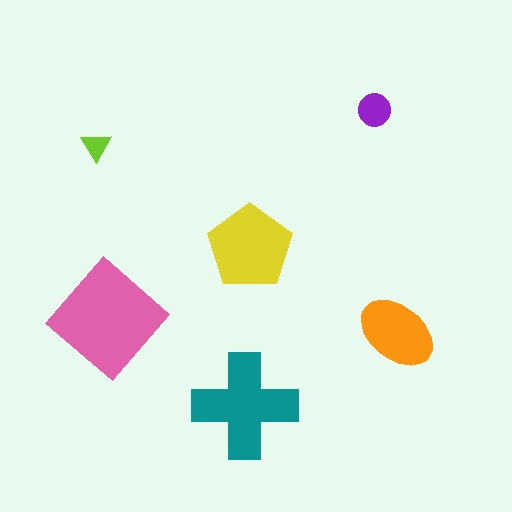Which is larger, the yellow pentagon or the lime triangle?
The yellow pentagon.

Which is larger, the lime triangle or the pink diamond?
The pink diamond.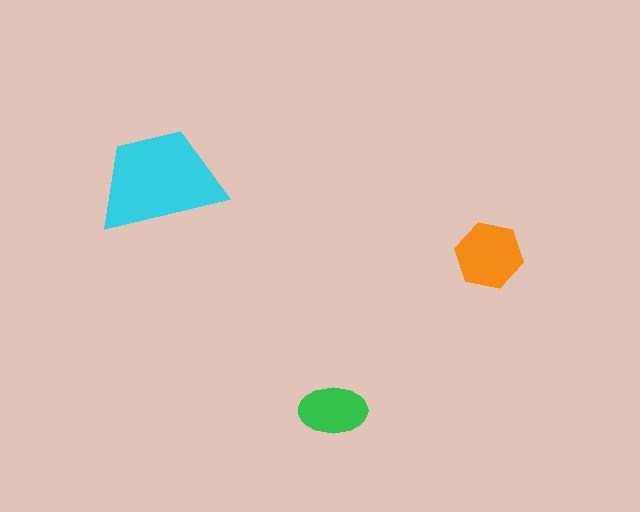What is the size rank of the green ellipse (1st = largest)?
3rd.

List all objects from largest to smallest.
The cyan trapezoid, the orange hexagon, the green ellipse.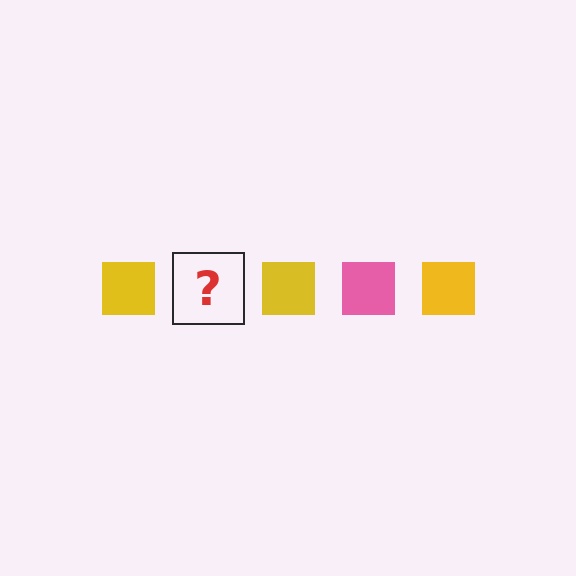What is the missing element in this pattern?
The missing element is a pink square.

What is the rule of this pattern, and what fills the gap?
The rule is that the pattern cycles through yellow, pink squares. The gap should be filled with a pink square.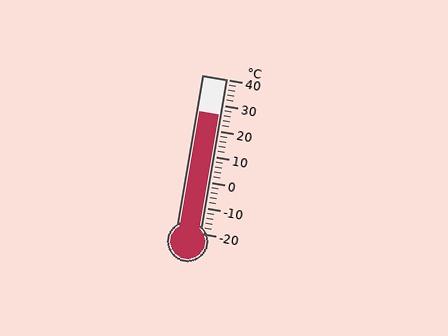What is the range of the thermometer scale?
The thermometer scale ranges from -20°C to 40°C.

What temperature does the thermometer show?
The thermometer shows approximately 26°C.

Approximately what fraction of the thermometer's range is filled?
The thermometer is filled to approximately 75% of its range.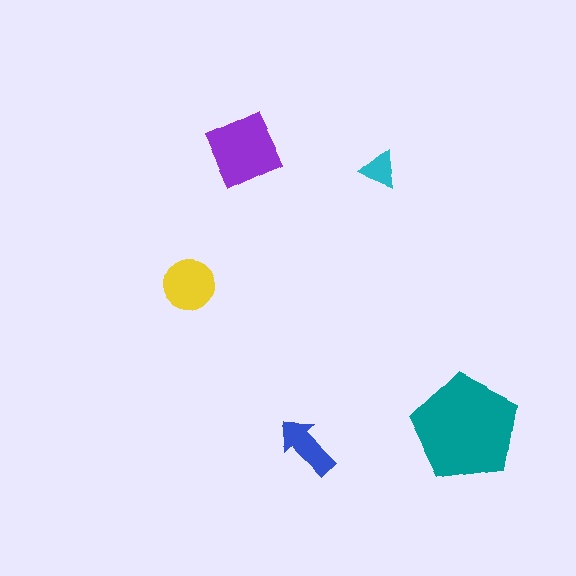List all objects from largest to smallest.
The teal pentagon, the purple square, the yellow circle, the blue arrow, the cyan triangle.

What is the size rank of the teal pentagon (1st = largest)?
1st.